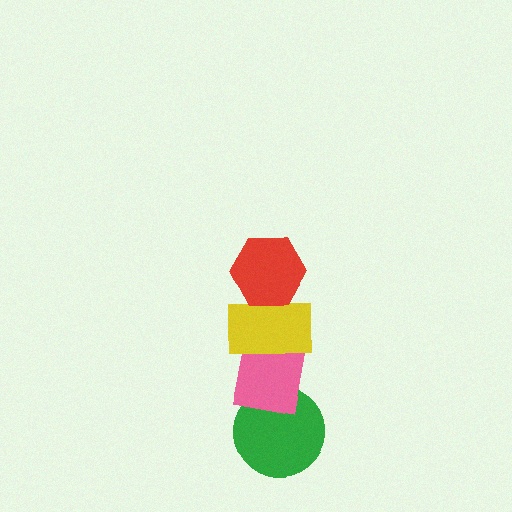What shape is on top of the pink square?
The yellow rectangle is on top of the pink square.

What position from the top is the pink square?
The pink square is 3rd from the top.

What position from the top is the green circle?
The green circle is 4th from the top.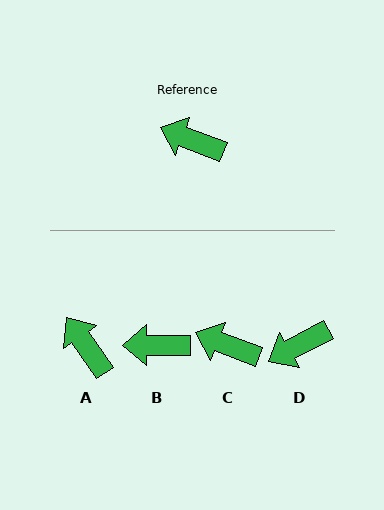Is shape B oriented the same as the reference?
No, it is off by about 21 degrees.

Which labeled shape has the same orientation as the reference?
C.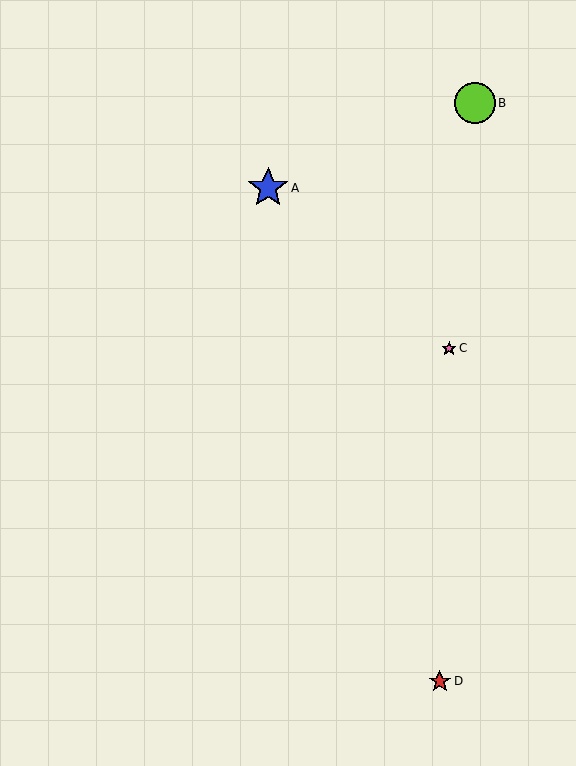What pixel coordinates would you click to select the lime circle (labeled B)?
Click at (475, 103) to select the lime circle B.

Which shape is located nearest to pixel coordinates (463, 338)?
The pink star (labeled C) at (449, 348) is nearest to that location.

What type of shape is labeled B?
Shape B is a lime circle.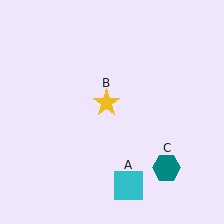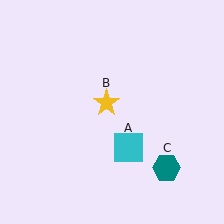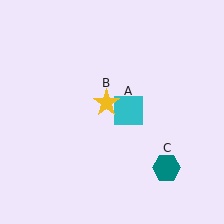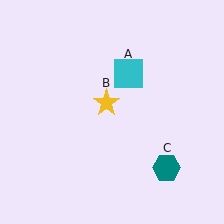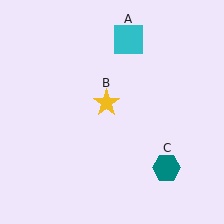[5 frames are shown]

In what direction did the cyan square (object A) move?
The cyan square (object A) moved up.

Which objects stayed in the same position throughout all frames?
Yellow star (object B) and teal hexagon (object C) remained stationary.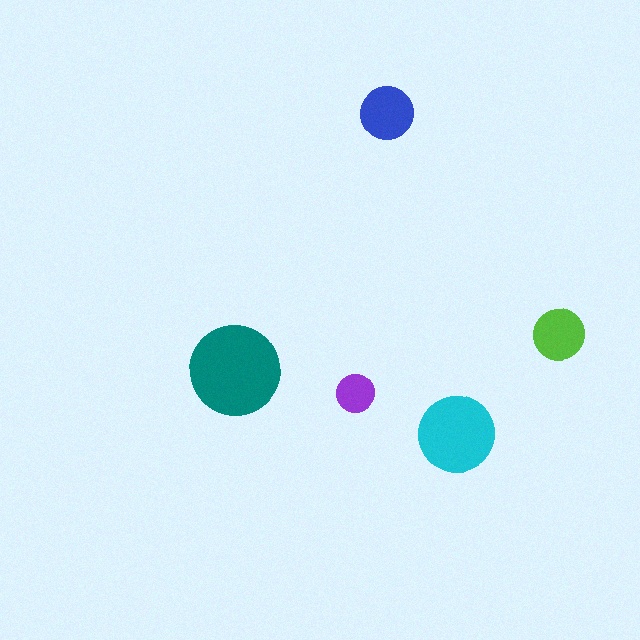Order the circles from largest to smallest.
the teal one, the cyan one, the blue one, the lime one, the purple one.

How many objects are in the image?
There are 5 objects in the image.